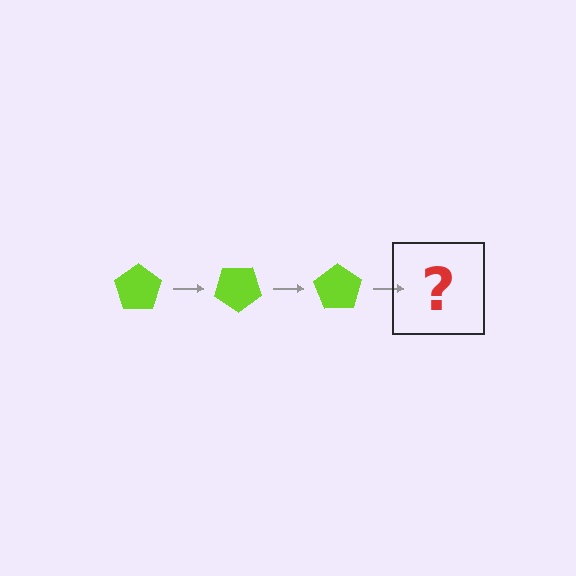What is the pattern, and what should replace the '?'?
The pattern is that the pentagon rotates 35 degrees each step. The '?' should be a lime pentagon rotated 105 degrees.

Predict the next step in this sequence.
The next step is a lime pentagon rotated 105 degrees.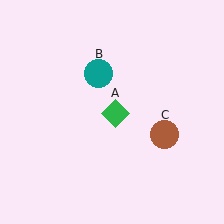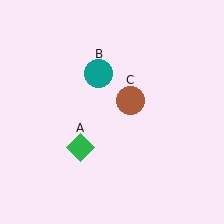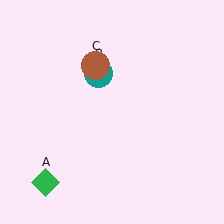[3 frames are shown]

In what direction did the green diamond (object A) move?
The green diamond (object A) moved down and to the left.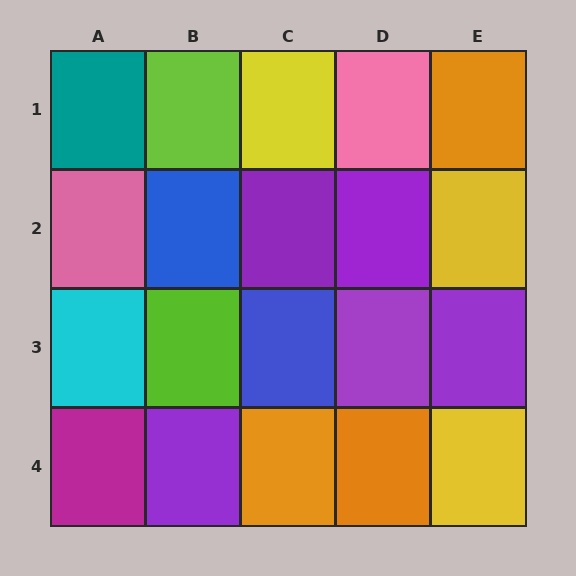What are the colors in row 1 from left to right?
Teal, lime, yellow, pink, orange.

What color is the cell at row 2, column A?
Pink.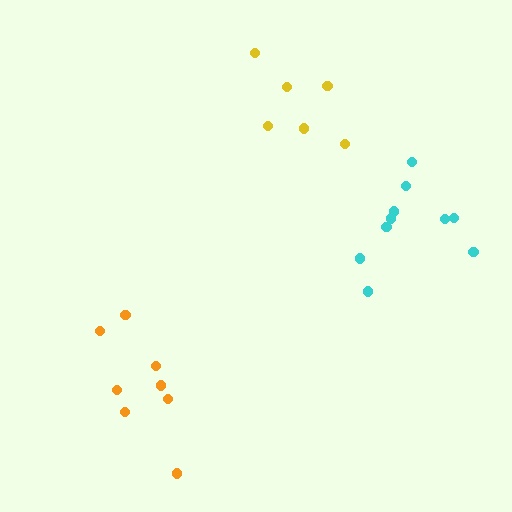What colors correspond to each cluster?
The clusters are colored: yellow, orange, cyan.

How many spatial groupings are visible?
There are 3 spatial groupings.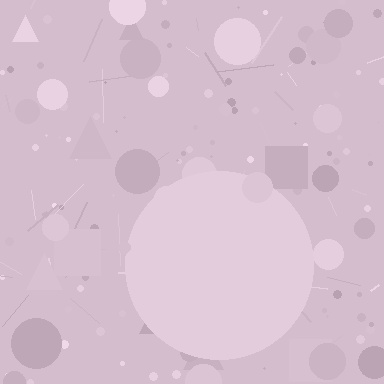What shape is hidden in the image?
A circle is hidden in the image.